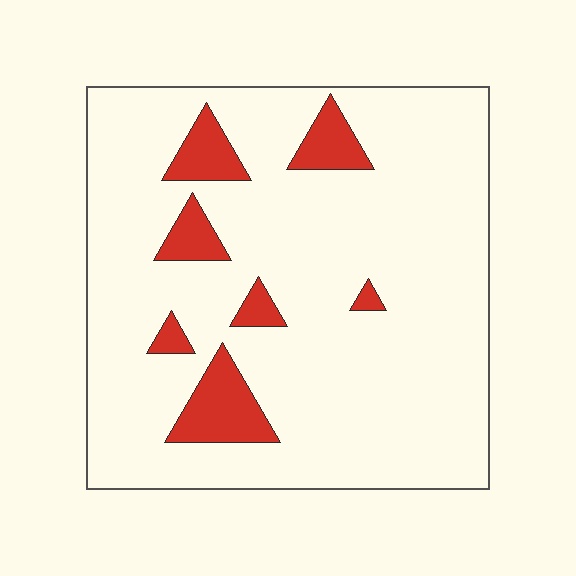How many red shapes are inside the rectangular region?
7.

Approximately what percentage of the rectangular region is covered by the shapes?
Approximately 10%.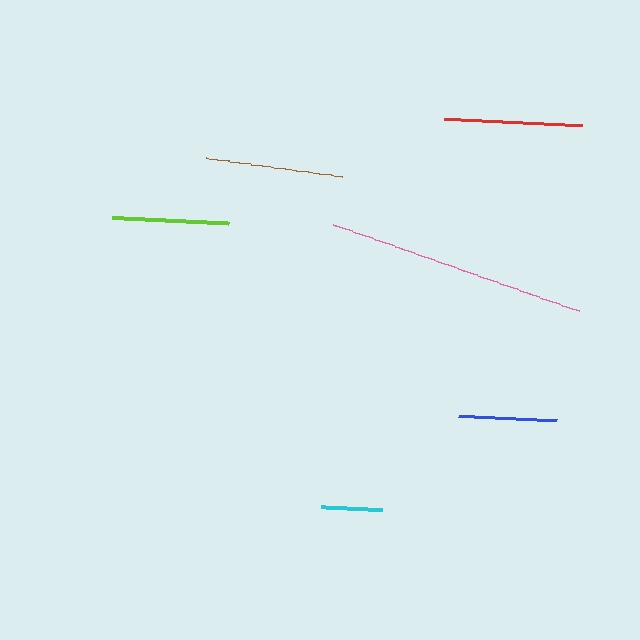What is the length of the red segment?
The red segment is approximately 138 pixels long.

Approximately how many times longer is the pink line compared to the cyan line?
The pink line is approximately 4.3 times the length of the cyan line.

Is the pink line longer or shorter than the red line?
The pink line is longer than the red line.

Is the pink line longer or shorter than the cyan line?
The pink line is longer than the cyan line.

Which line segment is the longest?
The pink line is the longest at approximately 261 pixels.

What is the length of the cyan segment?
The cyan segment is approximately 60 pixels long.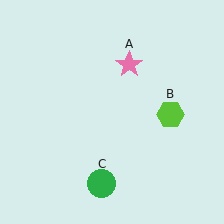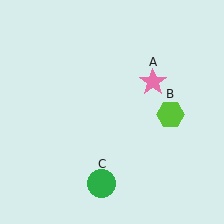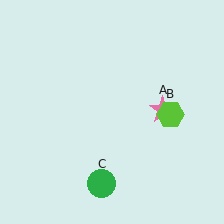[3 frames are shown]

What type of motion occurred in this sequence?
The pink star (object A) rotated clockwise around the center of the scene.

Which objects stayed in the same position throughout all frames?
Lime hexagon (object B) and green circle (object C) remained stationary.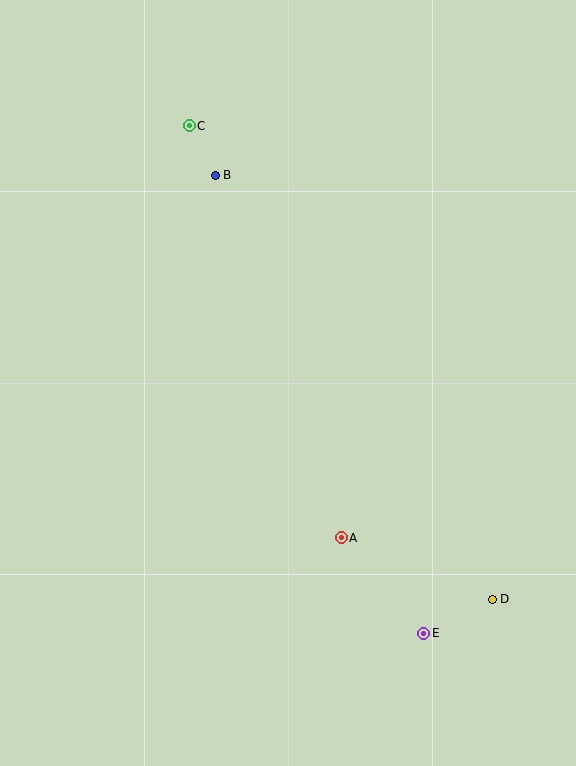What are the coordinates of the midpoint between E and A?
The midpoint between E and A is at (383, 585).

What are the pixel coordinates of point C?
Point C is at (189, 126).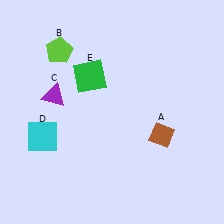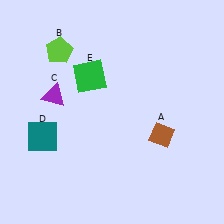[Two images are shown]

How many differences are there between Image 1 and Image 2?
There is 1 difference between the two images.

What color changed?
The square (D) changed from cyan in Image 1 to teal in Image 2.